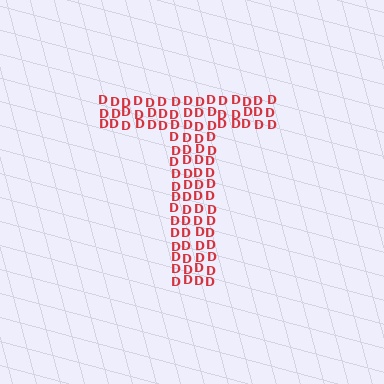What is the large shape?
The large shape is the letter T.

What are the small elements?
The small elements are letter D's.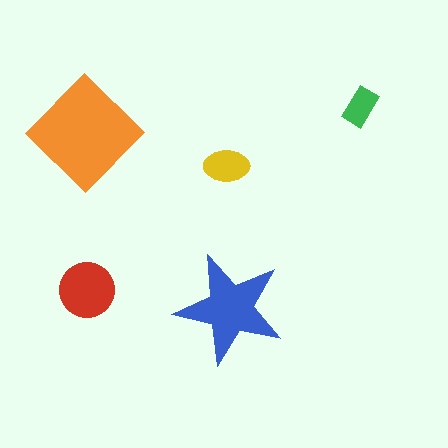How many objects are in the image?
There are 5 objects in the image.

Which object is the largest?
The orange diamond.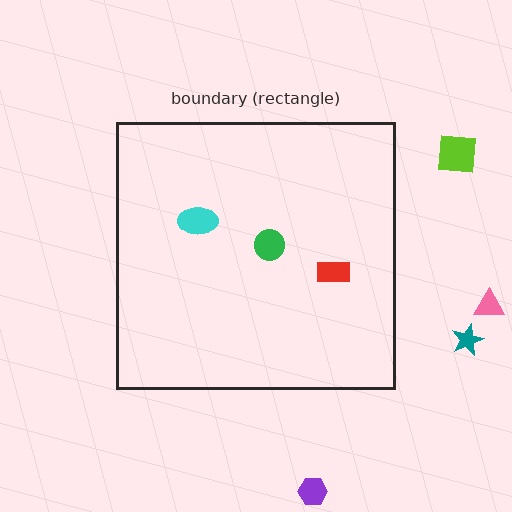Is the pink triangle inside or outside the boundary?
Outside.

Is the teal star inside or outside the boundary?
Outside.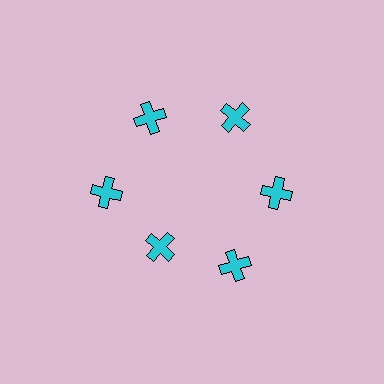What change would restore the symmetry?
The symmetry would be restored by moving it outward, back onto the ring so that all 6 crosses sit at equal angles and equal distance from the center.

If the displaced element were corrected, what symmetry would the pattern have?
It would have 6-fold rotational symmetry — the pattern would map onto itself every 60 degrees.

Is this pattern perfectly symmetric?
No. The 6 cyan crosses are arranged in a ring, but one element near the 7 o'clock position is pulled inward toward the center, breaking the 6-fold rotational symmetry.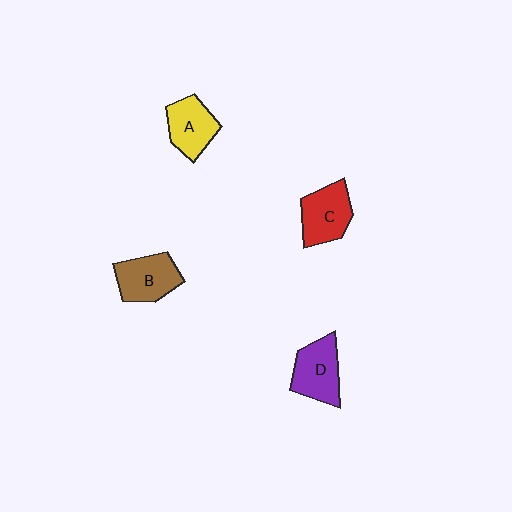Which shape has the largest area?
Shape D (purple).